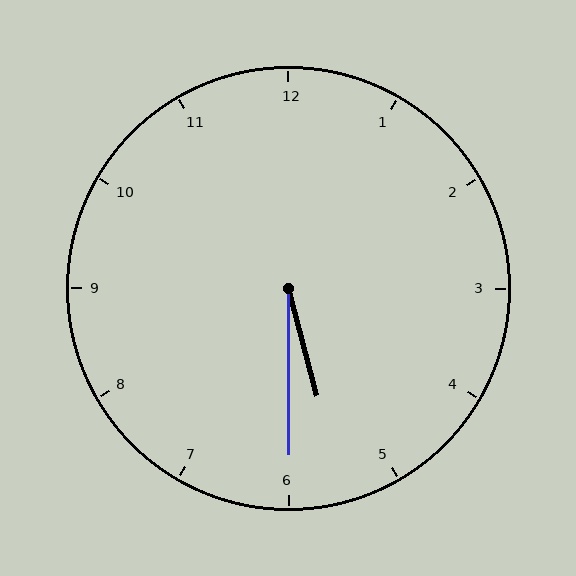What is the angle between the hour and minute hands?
Approximately 15 degrees.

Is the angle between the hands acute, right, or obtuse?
It is acute.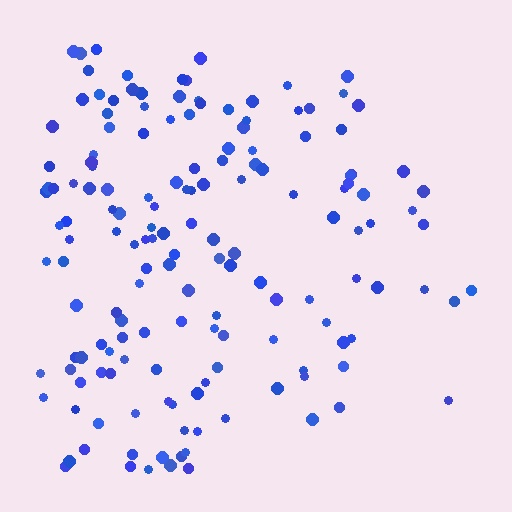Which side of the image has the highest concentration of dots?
The left.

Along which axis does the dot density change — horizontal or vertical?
Horizontal.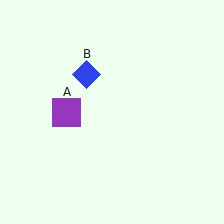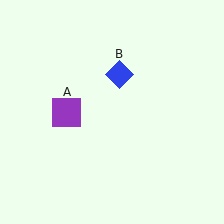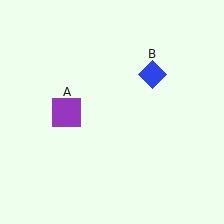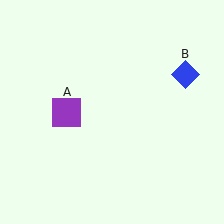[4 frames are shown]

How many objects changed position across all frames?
1 object changed position: blue diamond (object B).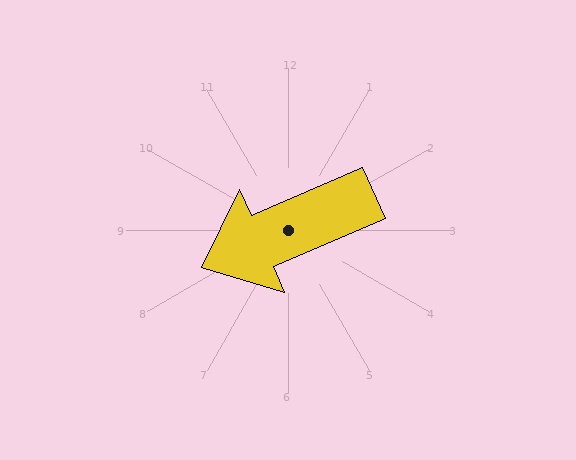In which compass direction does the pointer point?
Southwest.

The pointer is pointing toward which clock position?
Roughly 8 o'clock.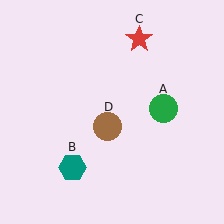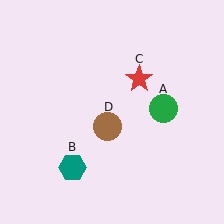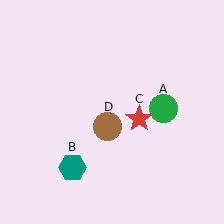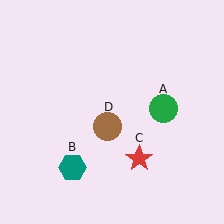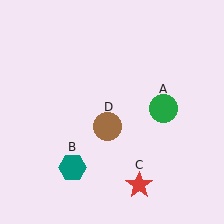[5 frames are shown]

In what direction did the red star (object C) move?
The red star (object C) moved down.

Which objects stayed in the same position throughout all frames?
Green circle (object A) and teal hexagon (object B) and brown circle (object D) remained stationary.